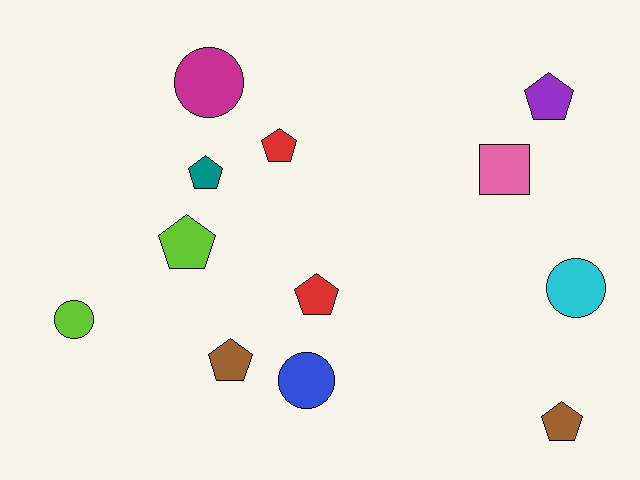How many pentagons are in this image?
There are 7 pentagons.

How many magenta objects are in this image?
There is 1 magenta object.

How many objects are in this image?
There are 12 objects.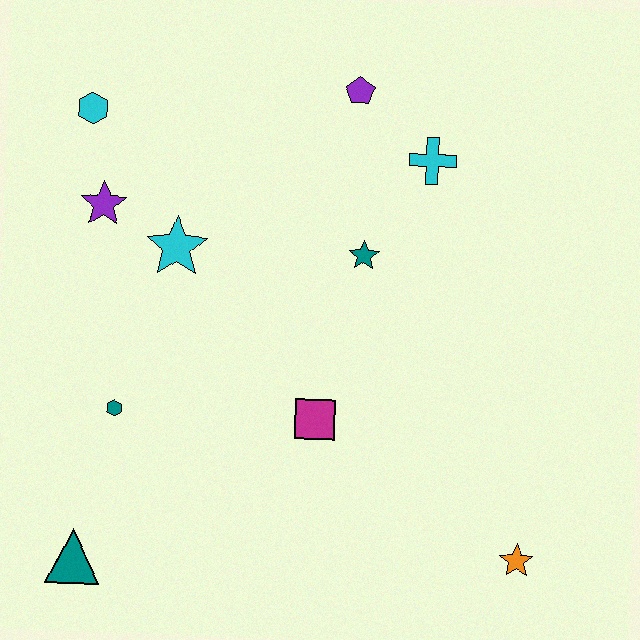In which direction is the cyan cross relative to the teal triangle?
The cyan cross is above the teal triangle.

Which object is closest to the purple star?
The cyan star is closest to the purple star.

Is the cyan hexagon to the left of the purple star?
Yes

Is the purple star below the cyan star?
No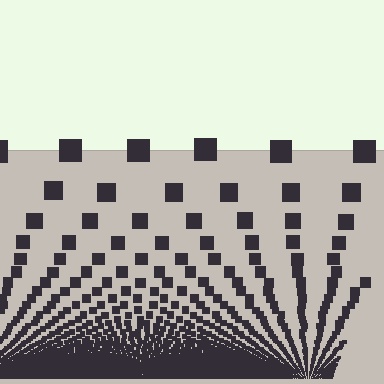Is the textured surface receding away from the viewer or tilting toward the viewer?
The surface appears to tilt toward the viewer. Texture elements get larger and sparser toward the top.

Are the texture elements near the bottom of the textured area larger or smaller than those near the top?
Smaller. The gradient is inverted — elements near the bottom are smaller and denser.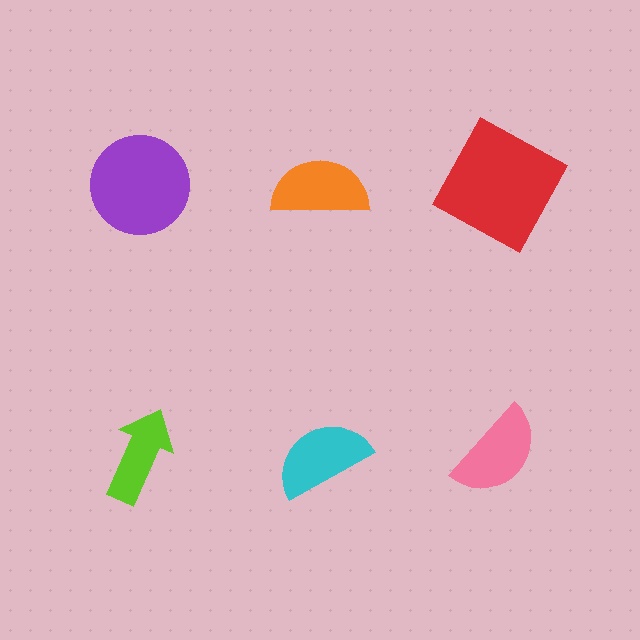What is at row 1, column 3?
A red square.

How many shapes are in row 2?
3 shapes.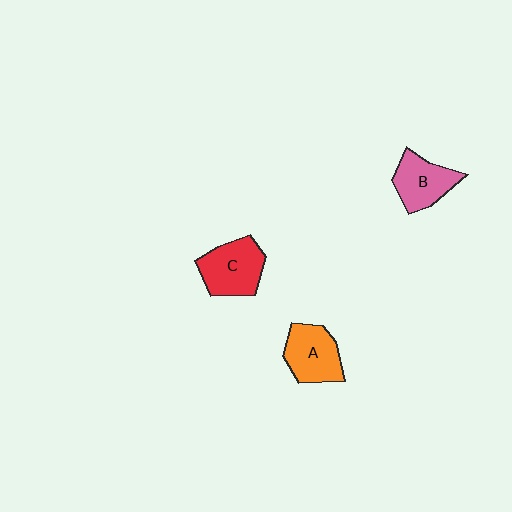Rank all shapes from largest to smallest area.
From largest to smallest: C (red), A (orange), B (pink).